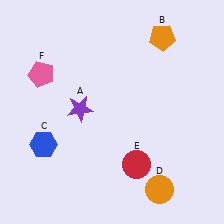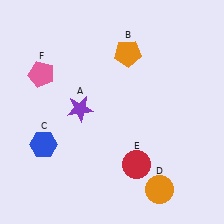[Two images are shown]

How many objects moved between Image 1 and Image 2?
1 object moved between the two images.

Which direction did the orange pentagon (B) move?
The orange pentagon (B) moved left.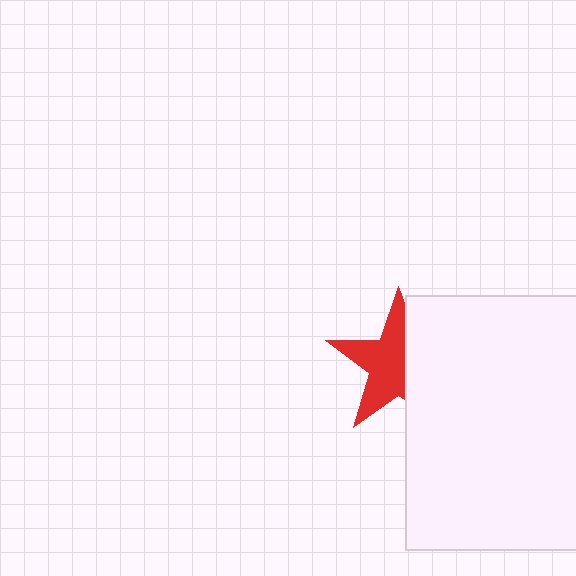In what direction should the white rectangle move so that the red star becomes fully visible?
The white rectangle should move right. That is the shortest direction to clear the overlap and leave the red star fully visible.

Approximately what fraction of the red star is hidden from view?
Roughly 41% of the red star is hidden behind the white rectangle.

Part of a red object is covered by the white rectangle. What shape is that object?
It is a star.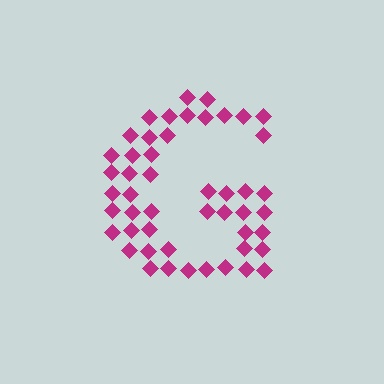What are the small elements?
The small elements are diamonds.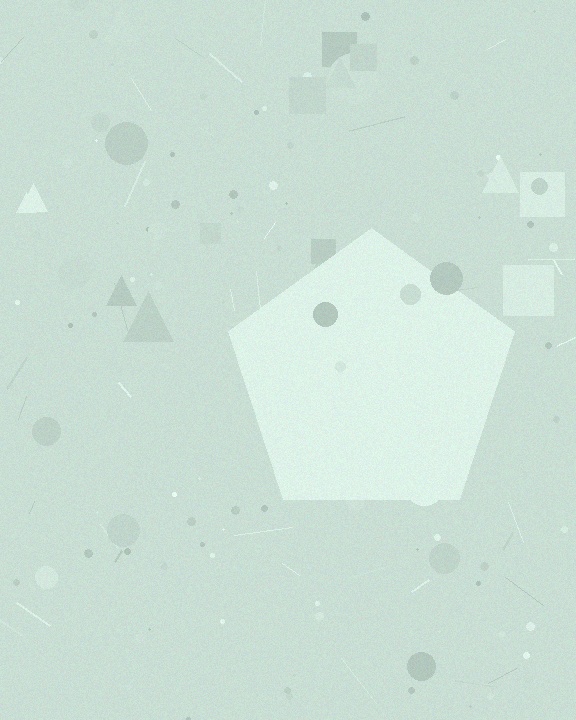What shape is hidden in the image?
A pentagon is hidden in the image.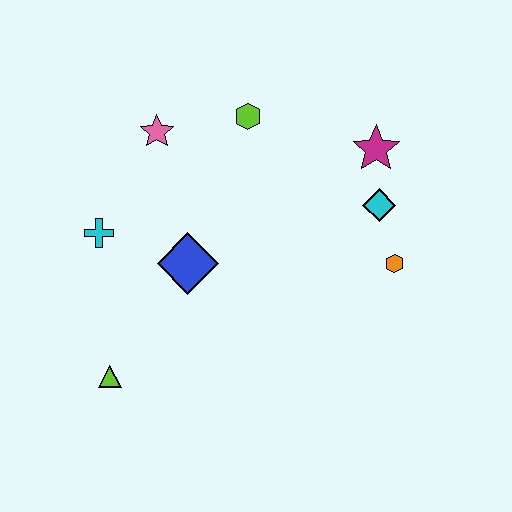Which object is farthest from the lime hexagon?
The lime triangle is farthest from the lime hexagon.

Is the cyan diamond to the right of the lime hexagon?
Yes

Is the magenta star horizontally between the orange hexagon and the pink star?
Yes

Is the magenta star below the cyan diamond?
No